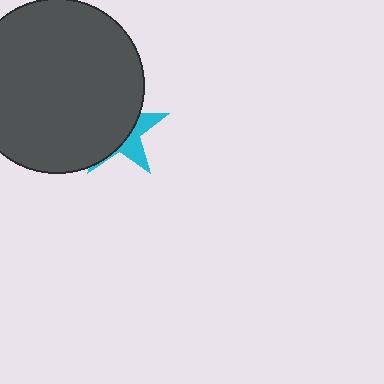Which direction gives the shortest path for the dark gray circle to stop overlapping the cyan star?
Moving left gives the shortest separation.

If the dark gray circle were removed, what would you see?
You would see the complete cyan star.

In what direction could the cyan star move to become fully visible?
The cyan star could move right. That would shift it out from behind the dark gray circle entirely.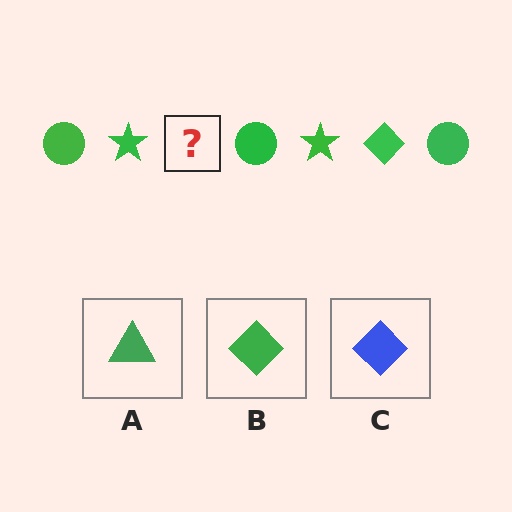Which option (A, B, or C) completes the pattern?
B.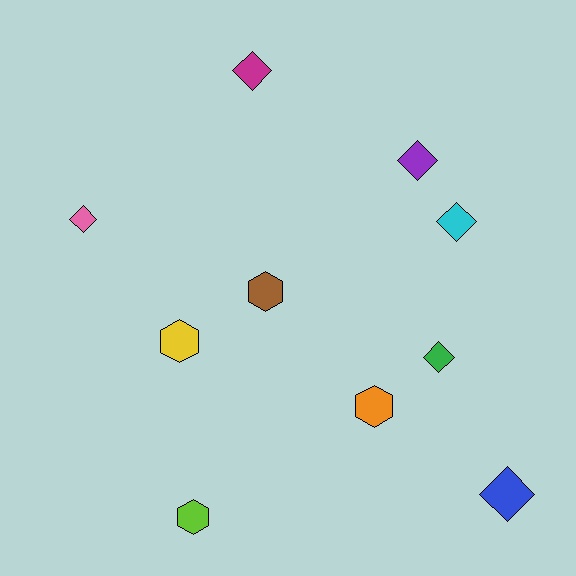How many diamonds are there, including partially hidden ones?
There are 6 diamonds.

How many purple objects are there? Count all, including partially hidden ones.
There is 1 purple object.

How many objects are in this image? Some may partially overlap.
There are 10 objects.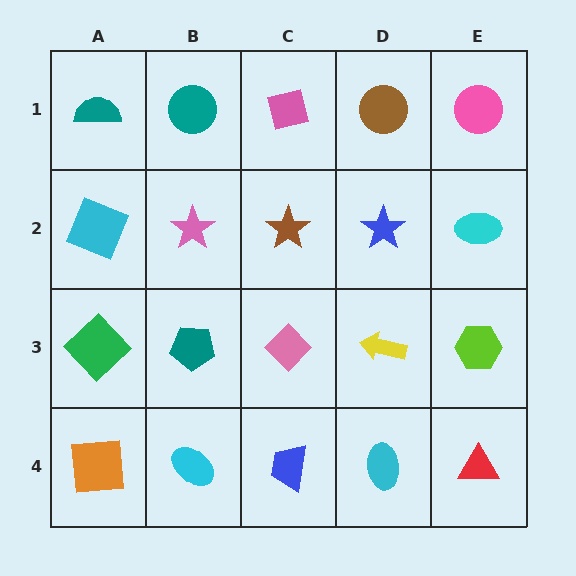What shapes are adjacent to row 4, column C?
A pink diamond (row 3, column C), a cyan ellipse (row 4, column B), a cyan ellipse (row 4, column D).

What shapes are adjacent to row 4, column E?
A lime hexagon (row 3, column E), a cyan ellipse (row 4, column D).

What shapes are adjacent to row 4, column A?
A green diamond (row 3, column A), a cyan ellipse (row 4, column B).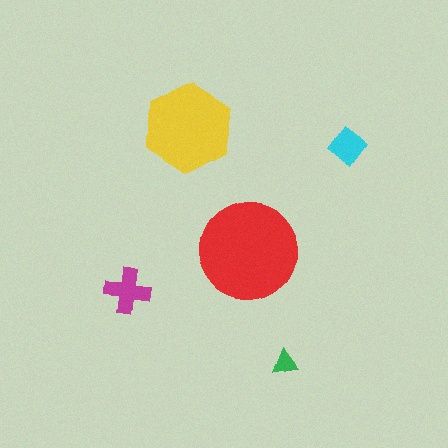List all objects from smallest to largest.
The green triangle, the cyan diamond, the magenta cross, the yellow hexagon, the red circle.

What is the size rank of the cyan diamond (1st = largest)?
4th.